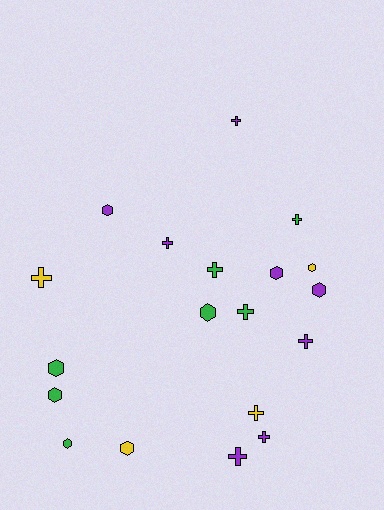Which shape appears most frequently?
Cross, with 10 objects.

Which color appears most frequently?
Purple, with 8 objects.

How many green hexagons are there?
There are 4 green hexagons.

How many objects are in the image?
There are 19 objects.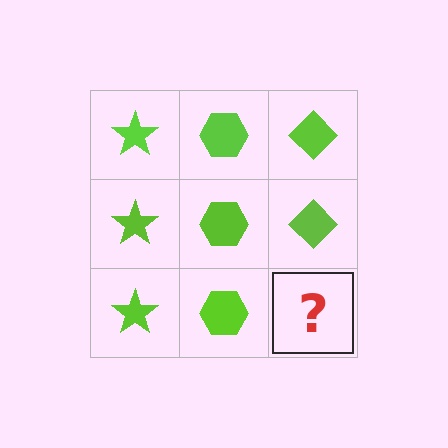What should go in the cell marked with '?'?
The missing cell should contain a lime diamond.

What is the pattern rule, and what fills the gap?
The rule is that each column has a consistent shape. The gap should be filled with a lime diamond.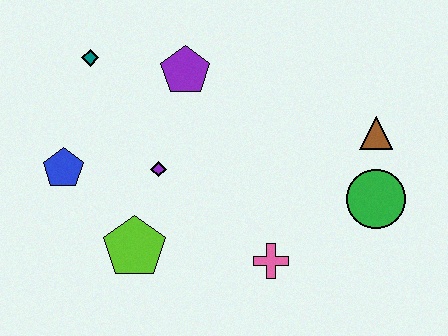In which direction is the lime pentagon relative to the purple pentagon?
The lime pentagon is below the purple pentagon.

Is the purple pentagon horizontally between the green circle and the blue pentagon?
Yes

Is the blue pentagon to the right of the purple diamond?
No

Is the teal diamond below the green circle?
No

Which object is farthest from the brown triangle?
The blue pentagon is farthest from the brown triangle.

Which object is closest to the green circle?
The brown triangle is closest to the green circle.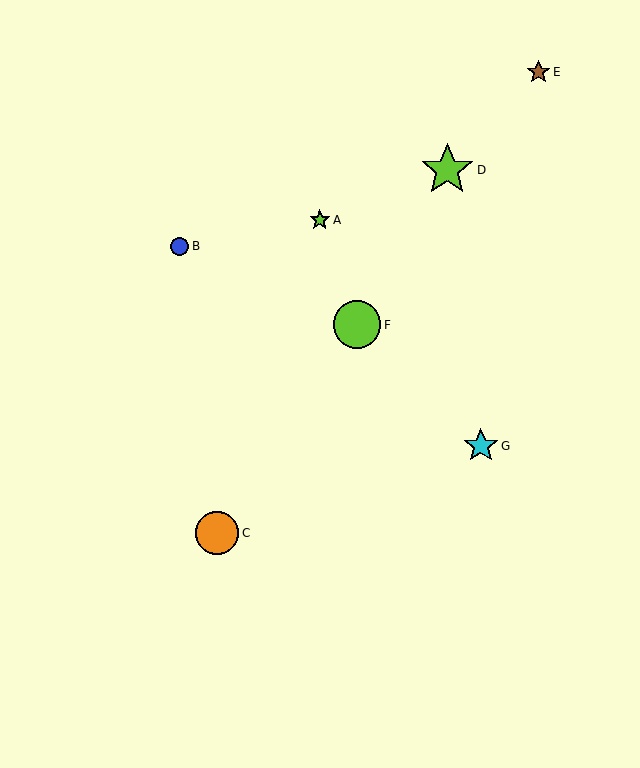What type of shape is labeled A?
Shape A is a lime star.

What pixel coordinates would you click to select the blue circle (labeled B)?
Click at (180, 246) to select the blue circle B.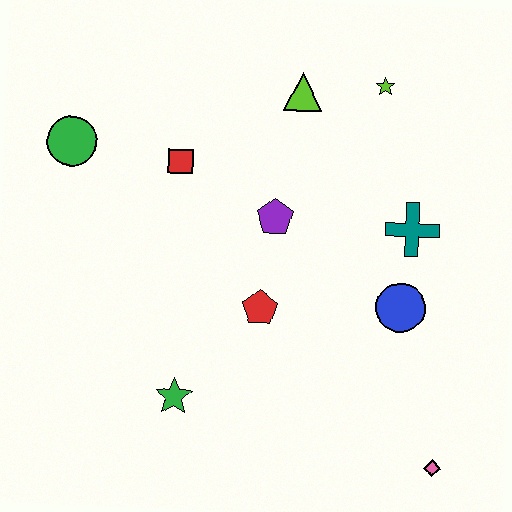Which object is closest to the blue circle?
The teal cross is closest to the blue circle.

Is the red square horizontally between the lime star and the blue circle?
No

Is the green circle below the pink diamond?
No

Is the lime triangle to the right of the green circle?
Yes